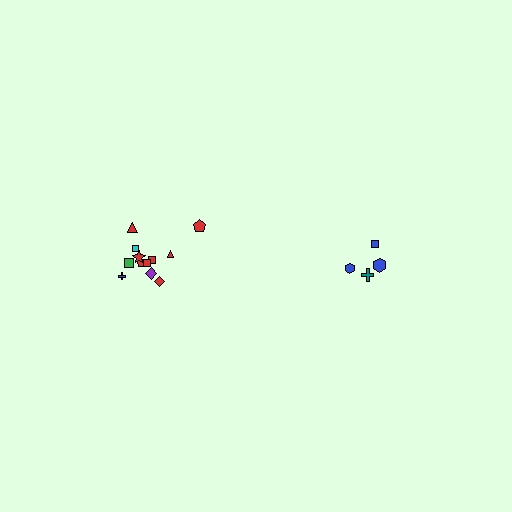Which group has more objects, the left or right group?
The left group.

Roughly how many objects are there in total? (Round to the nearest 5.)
Roughly 15 objects in total.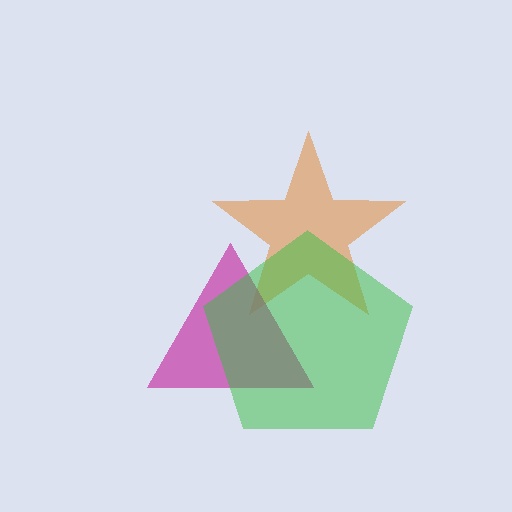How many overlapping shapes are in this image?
There are 3 overlapping shapes in the image.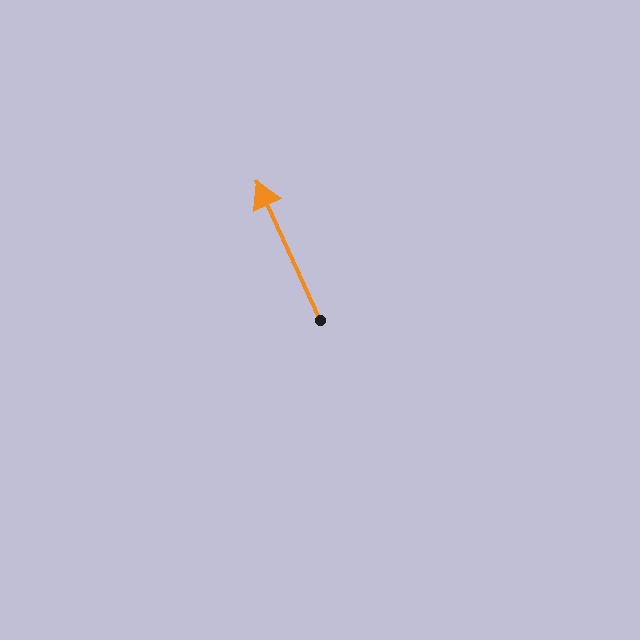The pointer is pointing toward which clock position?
Roughly 11 o'clock.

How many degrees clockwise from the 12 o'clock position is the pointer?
Approximately 335 degrees.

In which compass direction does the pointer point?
Northwest.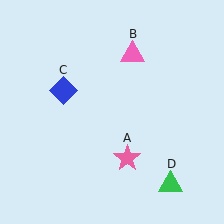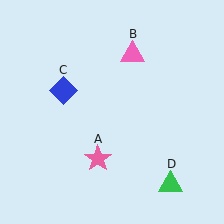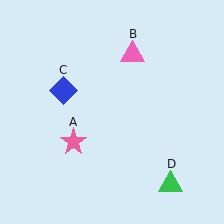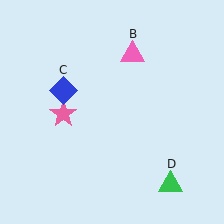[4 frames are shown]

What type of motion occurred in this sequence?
The pink star (object A) rotated clockwise around the center of the scene.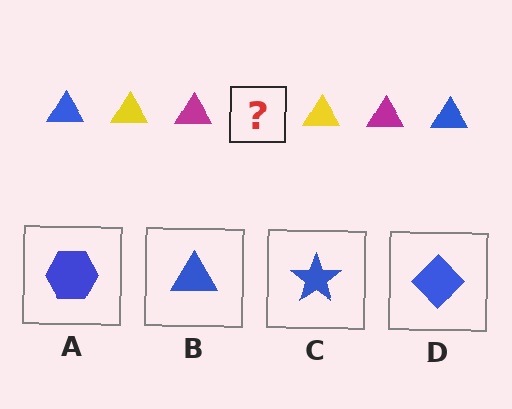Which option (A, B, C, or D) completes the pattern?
B.